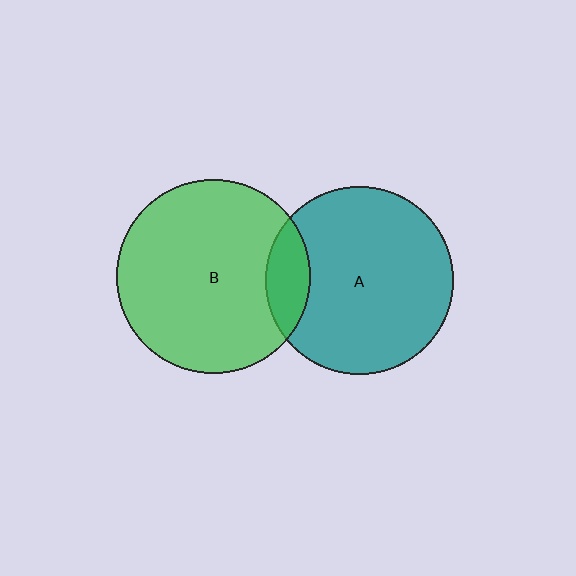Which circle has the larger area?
Circle B (green).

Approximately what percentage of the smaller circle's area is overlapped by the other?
Approximately 15%.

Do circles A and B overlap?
Yes.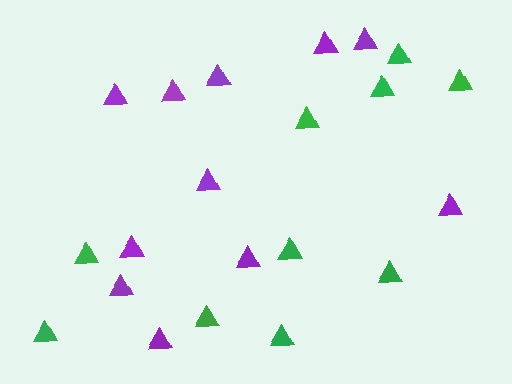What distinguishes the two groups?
There are 2 groups: one group of green triangles (10) and one group of purple triangles (11).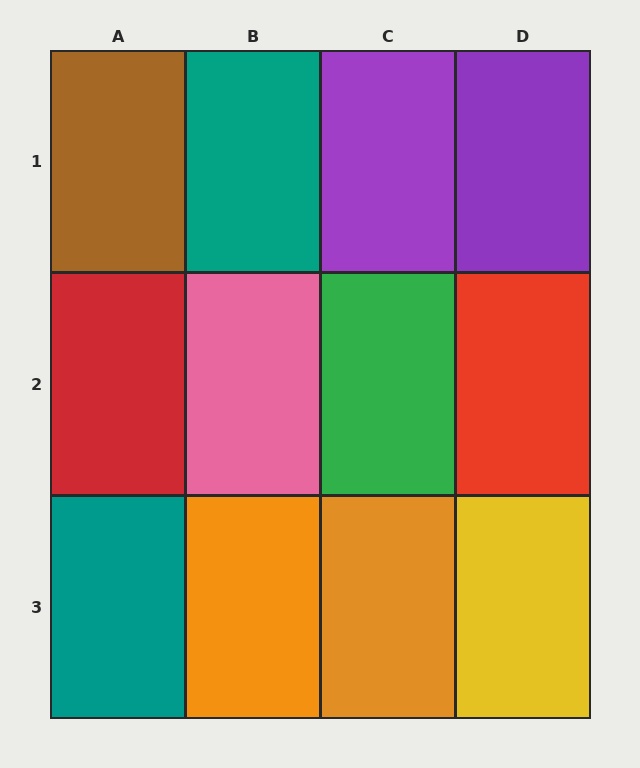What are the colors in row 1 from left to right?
Brown, teal, purple, purple.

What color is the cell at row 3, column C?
Orange.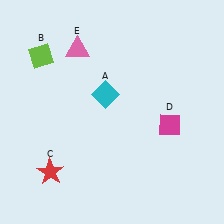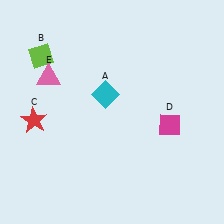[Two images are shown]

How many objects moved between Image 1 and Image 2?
2 objects moved between the two images.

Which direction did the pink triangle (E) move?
The pink triangle (E) moved left.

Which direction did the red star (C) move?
The red star (C) moved up.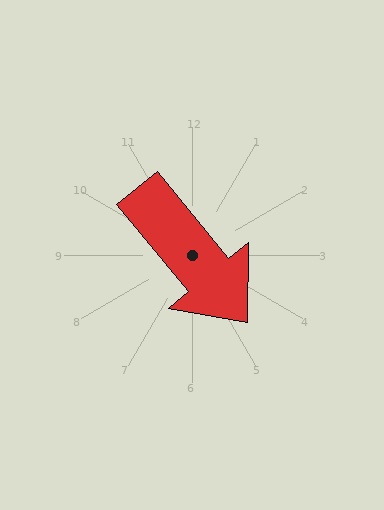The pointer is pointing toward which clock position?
Roughly 5 o'clock.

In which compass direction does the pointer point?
Southeast.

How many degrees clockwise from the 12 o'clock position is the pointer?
Approximately 141 degrees.